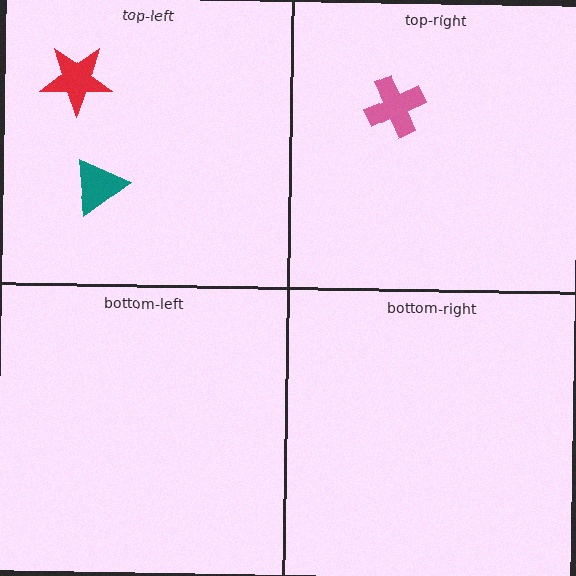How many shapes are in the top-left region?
2.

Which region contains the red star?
The top-left region.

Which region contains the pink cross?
The top-right region.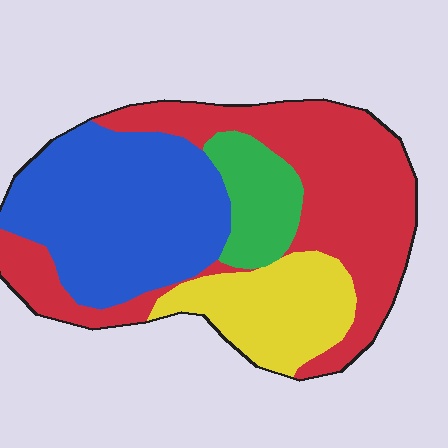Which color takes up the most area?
Red, at roughly 40%.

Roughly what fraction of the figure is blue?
Blue covers roughly 35% of the figure.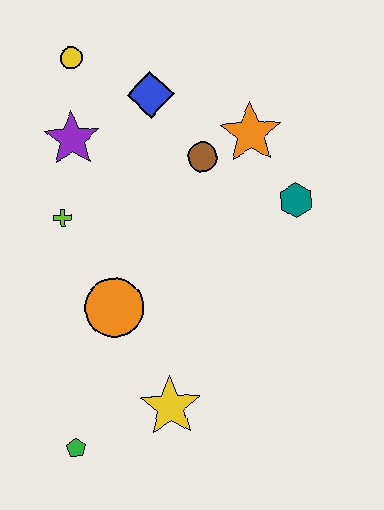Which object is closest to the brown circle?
The orange star is closest to the brown circle.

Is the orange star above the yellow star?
Yes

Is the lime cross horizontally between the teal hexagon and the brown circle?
No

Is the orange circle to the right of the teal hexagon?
No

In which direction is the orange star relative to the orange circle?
The orange star is above the orange circle.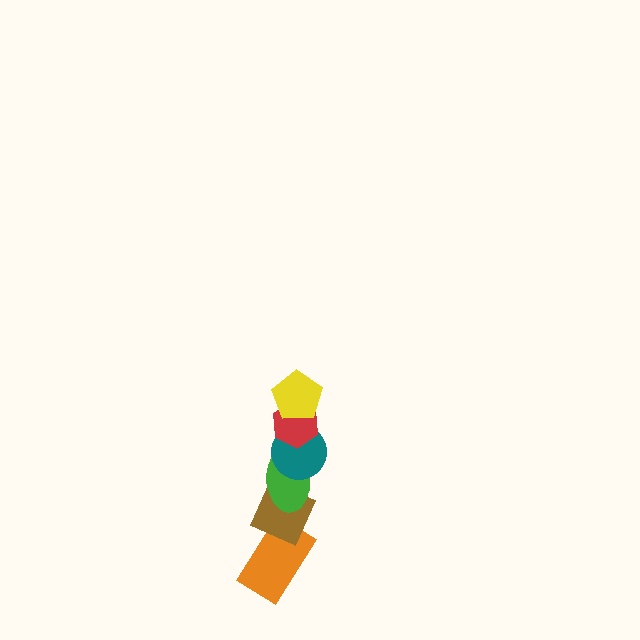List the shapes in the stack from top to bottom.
From top to bottom: the yellow pentagon, the red hexagon, the teal circle, the green ellipse, the brown diamond, the orange rectangle.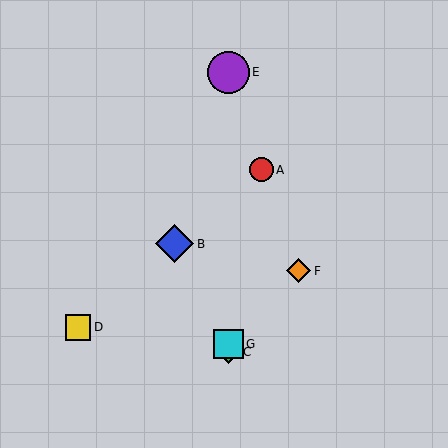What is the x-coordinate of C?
Object C is at x≈228.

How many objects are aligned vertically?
3 objects (C, E, G) are aligned vertically.